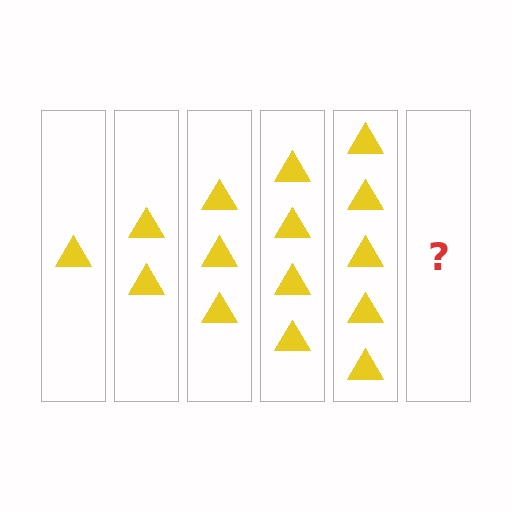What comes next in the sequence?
The next element should be 6 triangles.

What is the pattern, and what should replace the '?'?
The pattern is that each step adds one more triangle. The '?' should be 6 triangles.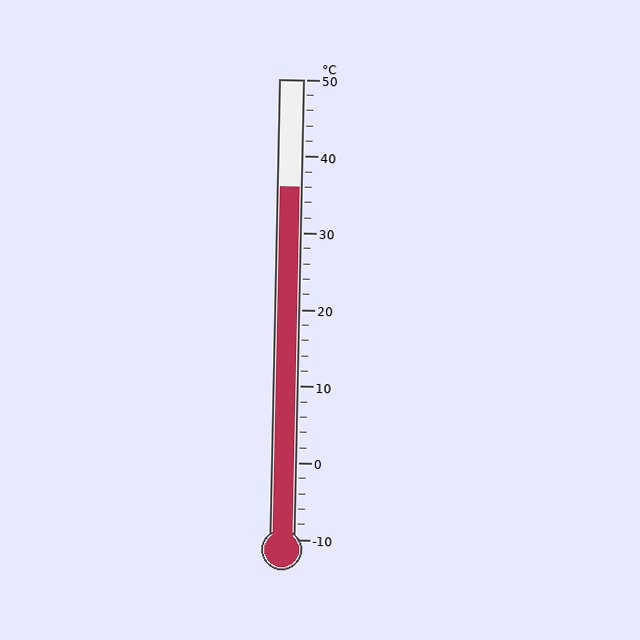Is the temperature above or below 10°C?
The temperature is above 10°C.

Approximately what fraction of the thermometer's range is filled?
The thermometer is filled to approximately 75% of its range.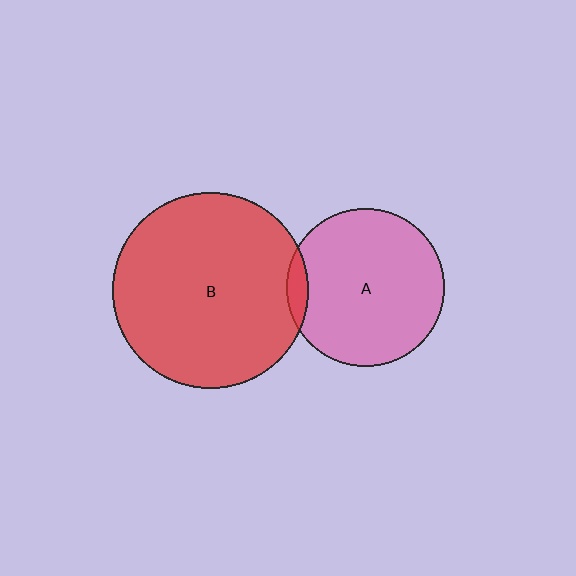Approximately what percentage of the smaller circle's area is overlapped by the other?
Approximately 5%.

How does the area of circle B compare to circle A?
Approximately 1.5 times.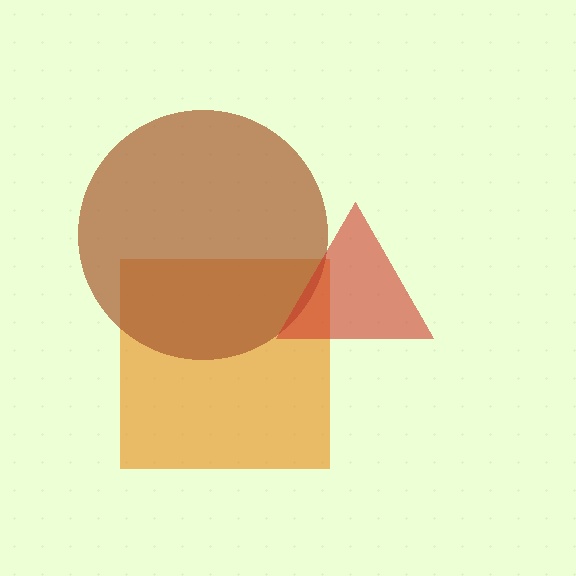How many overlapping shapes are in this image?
There are 3 overlapping shapes in the image.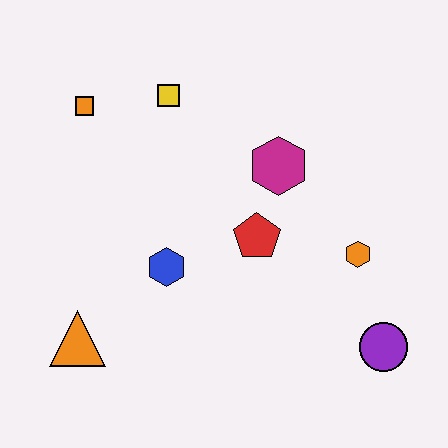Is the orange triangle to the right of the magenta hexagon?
No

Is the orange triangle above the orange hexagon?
No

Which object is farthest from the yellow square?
The purple circle is farthest from the yellow square.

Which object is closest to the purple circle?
The orange hexagon is closest to the purple circle.